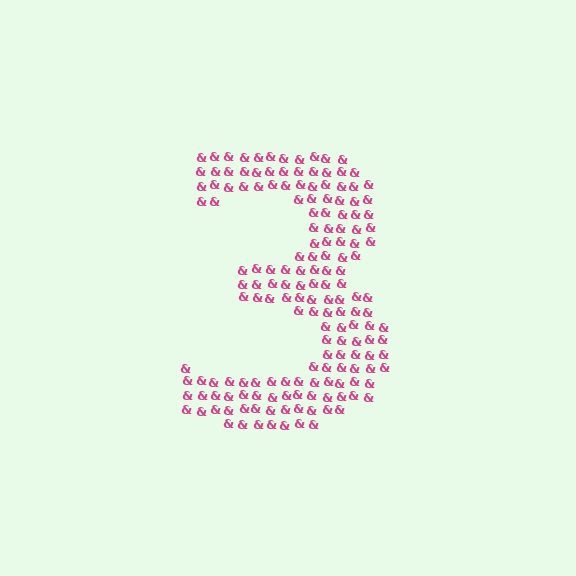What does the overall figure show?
The overall figure shows the digit 3.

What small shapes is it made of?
It is made of small ampersands.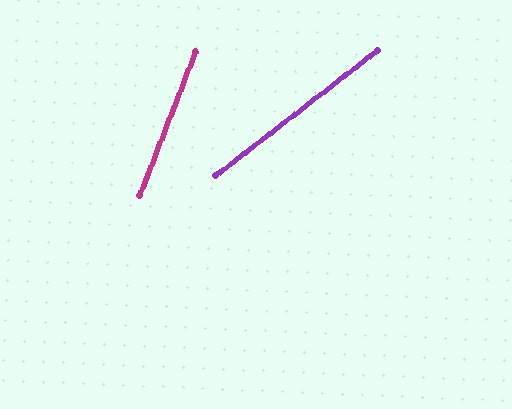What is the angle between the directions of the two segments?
Approximately 31 degrees.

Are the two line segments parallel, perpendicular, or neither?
Neither parallel nor perpendicular — they differ by about 31°.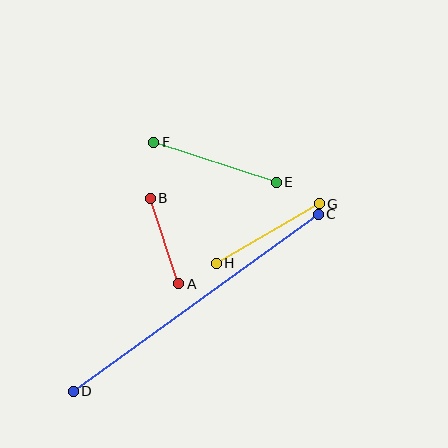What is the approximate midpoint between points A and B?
The midpoint is at approximately (164, 241) pixels.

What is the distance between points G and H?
The distance is approximately 119 pixels.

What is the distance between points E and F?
The distance is approximately 129 pixels.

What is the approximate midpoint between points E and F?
The midpoint is at approximately (215, 162) pixels.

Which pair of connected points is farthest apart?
Points C and D are farthest apart.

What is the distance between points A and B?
The distance is approximately 90 pixels.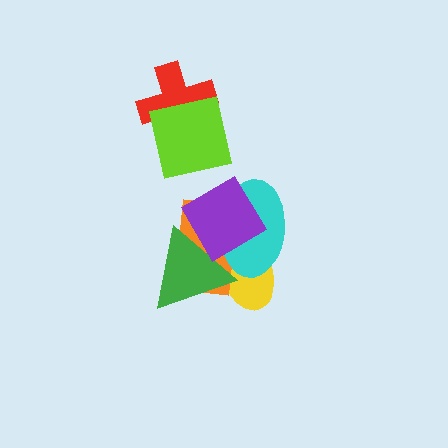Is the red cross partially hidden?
Yes, it is partially covered by another shape.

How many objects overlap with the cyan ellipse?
4 objects overlap with the cyan ellipse.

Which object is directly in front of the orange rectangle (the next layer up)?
The cyan ellipse is directly in front of the orange rectangle.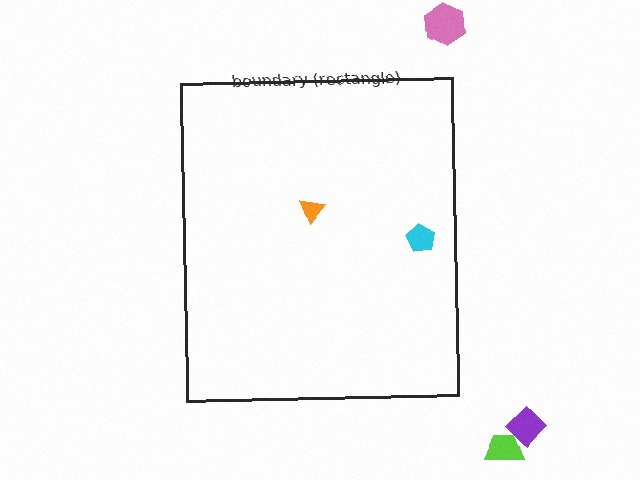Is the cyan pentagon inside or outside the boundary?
Inside.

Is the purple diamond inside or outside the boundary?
Outside.